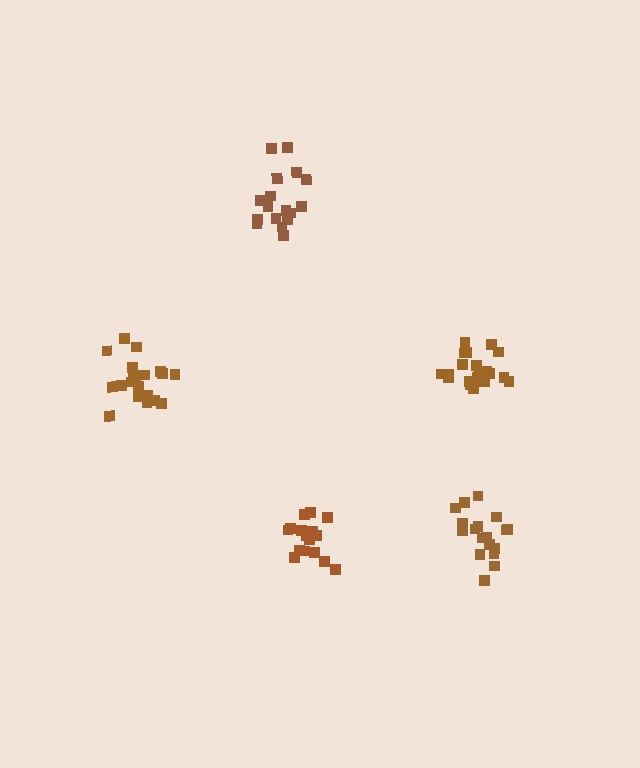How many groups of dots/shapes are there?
There are 5 groups.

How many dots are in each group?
Group 1: 18 dots, Group 2: 16 dots, Group 3: 21 dots, Group 4: 21 dots, Group 5: 18 dots (94 total).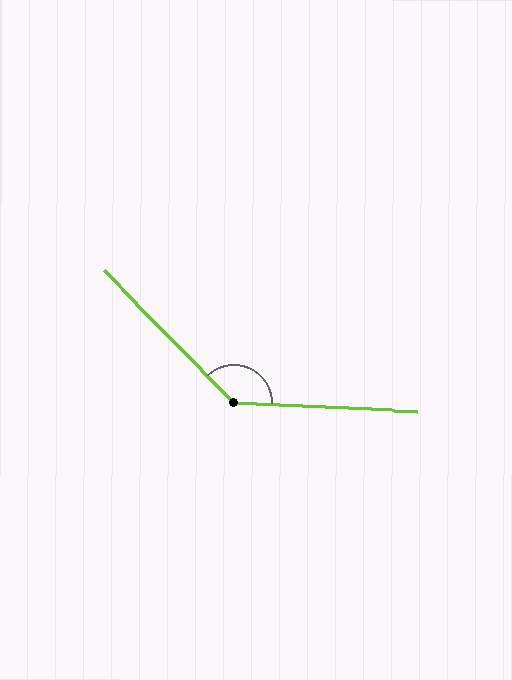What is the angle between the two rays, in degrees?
Approximately 137 degrees.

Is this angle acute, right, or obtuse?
It is obtuse.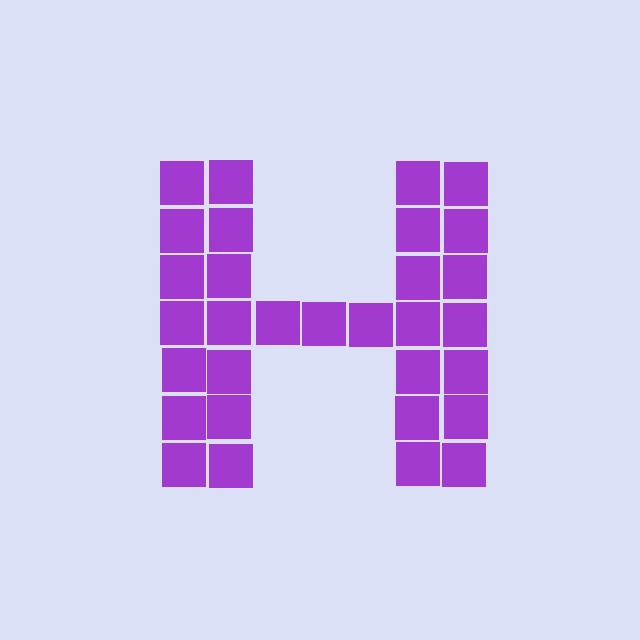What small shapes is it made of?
It is made of small squares.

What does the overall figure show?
The overall figure shows the letter H.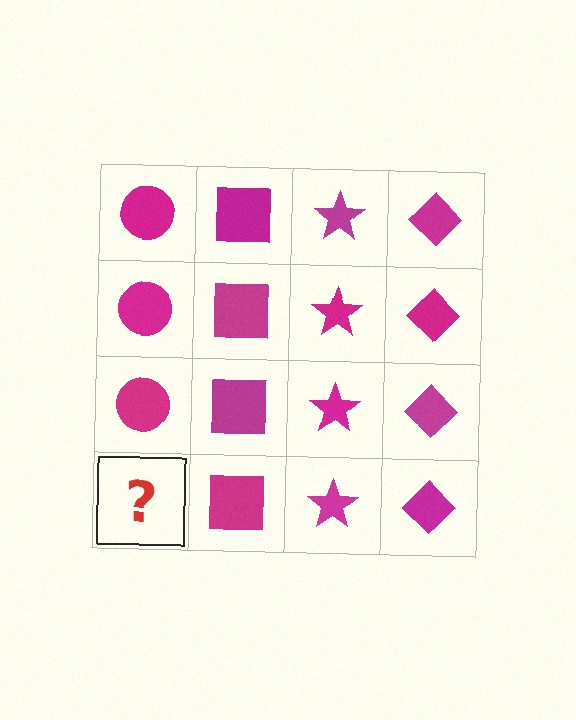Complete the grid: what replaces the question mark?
The question mark should be replaced with a magenta circle.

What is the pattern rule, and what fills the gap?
The rule is that each column has a consistent shape. The gap should be filled with a magenta circle.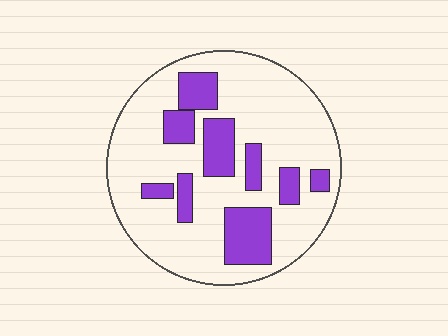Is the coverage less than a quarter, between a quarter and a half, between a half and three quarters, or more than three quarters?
Less than a quarter.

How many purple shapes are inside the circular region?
9.